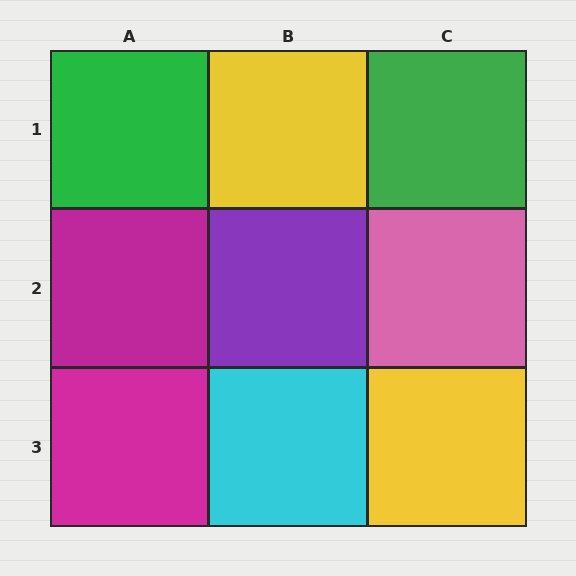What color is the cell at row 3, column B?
Cyan.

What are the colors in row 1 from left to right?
Green, yellow, green.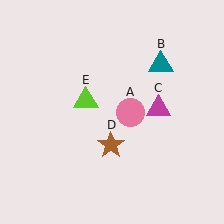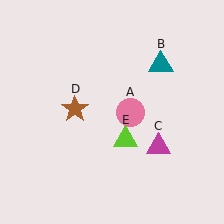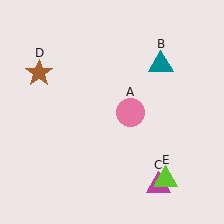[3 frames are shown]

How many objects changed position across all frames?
3 objects changed position: magenta triangle (object C), brown star (object D), lime triangle (object E).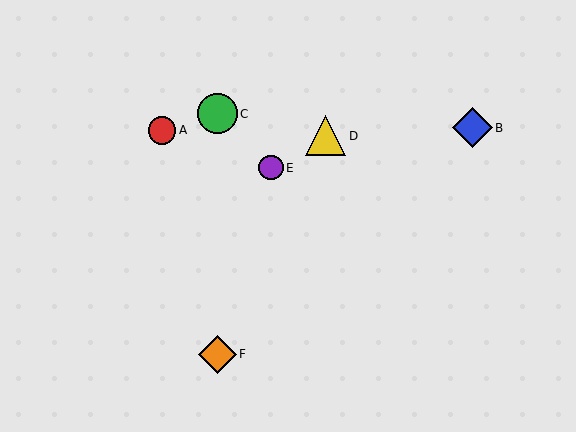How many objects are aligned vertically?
2 objects (C, F) are aligned vertically.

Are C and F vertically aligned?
Yes, both are at x≈217.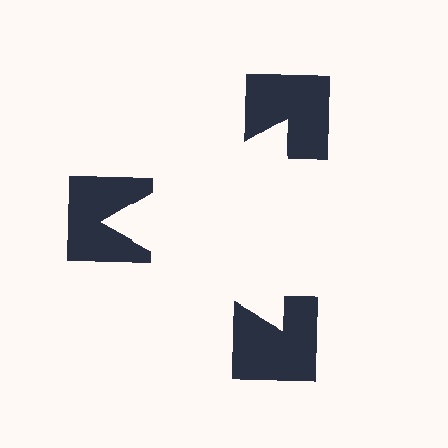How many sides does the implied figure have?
3 sides.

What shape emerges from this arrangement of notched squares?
An illusory triangle — its edges are inferred from the aligned wedge cuts in the notched squares, not physically drawn.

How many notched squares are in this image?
There are 3 — one at each vertex of the illusory triangle.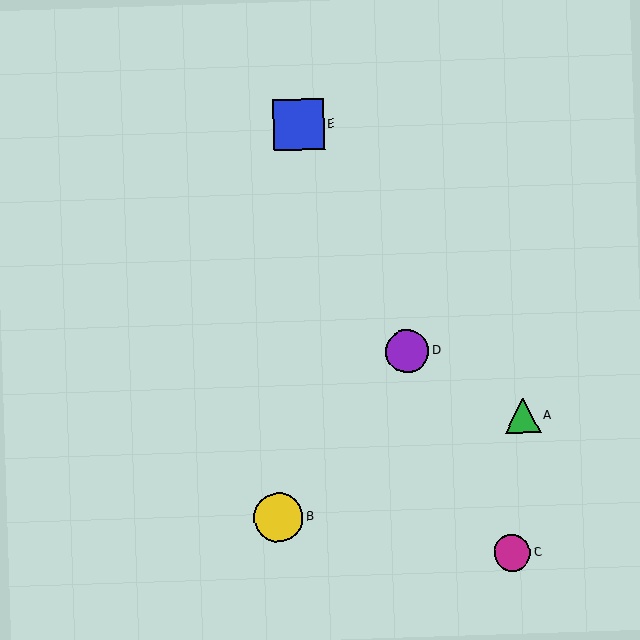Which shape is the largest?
The blue square (labeled E) is the largest.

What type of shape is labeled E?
Shape E is a blue square.